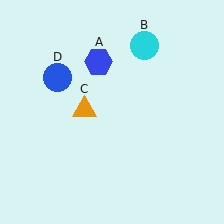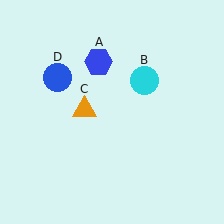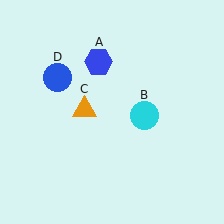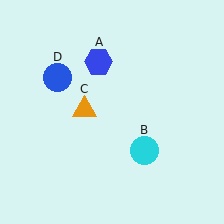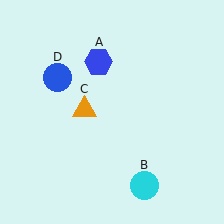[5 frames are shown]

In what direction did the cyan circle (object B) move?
The cyan circle (object B) moved down.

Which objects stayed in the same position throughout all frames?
Blue hexagon (object A) and orange triangle (object C) and blue circle (object D) remained stationary.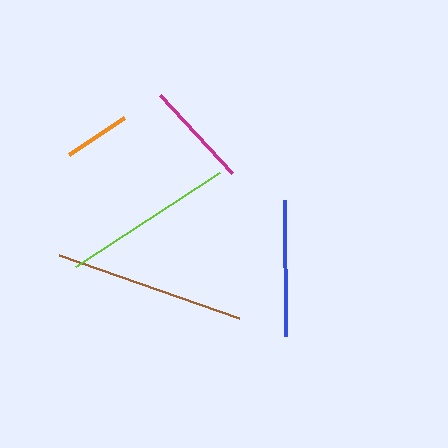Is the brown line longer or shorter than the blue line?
The brown line is longer than the blue line.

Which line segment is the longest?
The brown line is the longest at approximately 191 pixels.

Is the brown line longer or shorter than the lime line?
The brown line is longer than the lime line.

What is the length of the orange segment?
The orange segment is approximately 66 pixels long.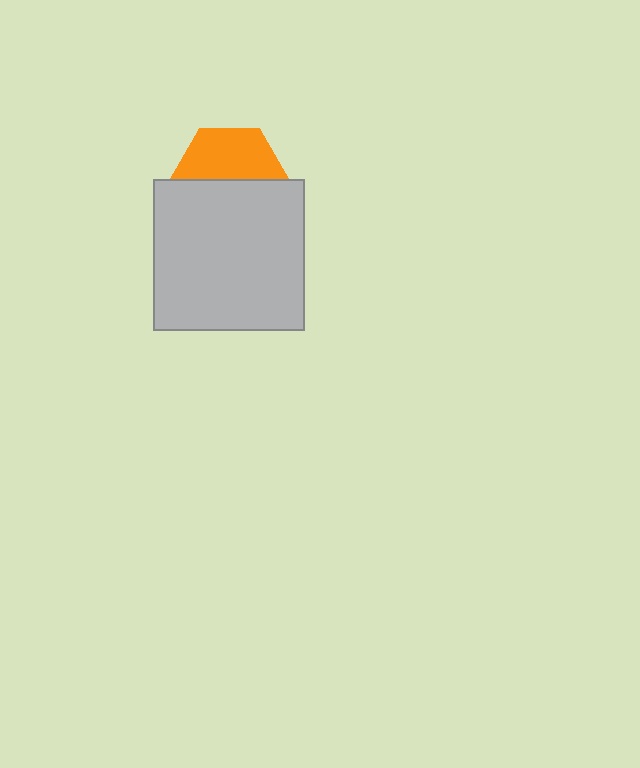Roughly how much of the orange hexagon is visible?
About half of it is visible (roughly 49%).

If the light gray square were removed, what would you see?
You would see the complete orange hexagon.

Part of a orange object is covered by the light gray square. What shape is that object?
It is a hexagon.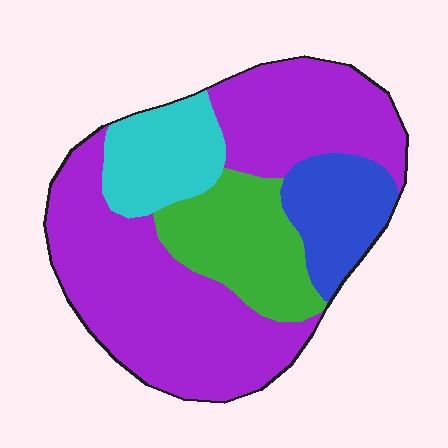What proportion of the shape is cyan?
Cyan takes up about one eighth (1/8) of the shape.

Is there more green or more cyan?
Green.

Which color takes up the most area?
Purple, at roughly 55%.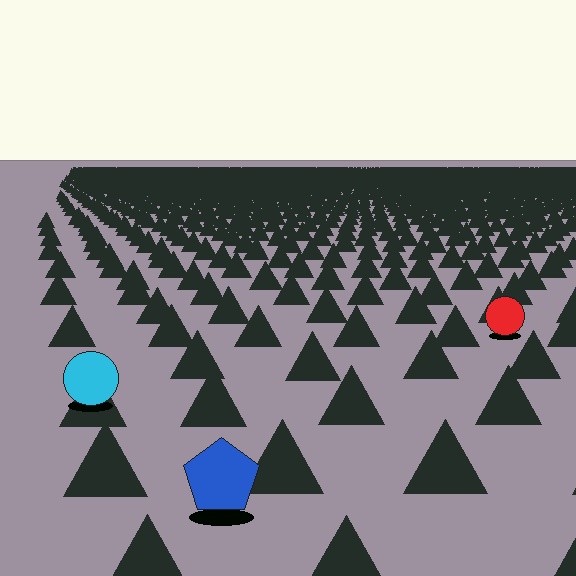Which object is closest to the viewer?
The blue pentagon is closest. The texture marks near it are larger and more spread out.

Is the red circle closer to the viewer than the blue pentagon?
No. The blue pentagon is closer — you can tell from the texture gradient: the ground texture is coarser near it.